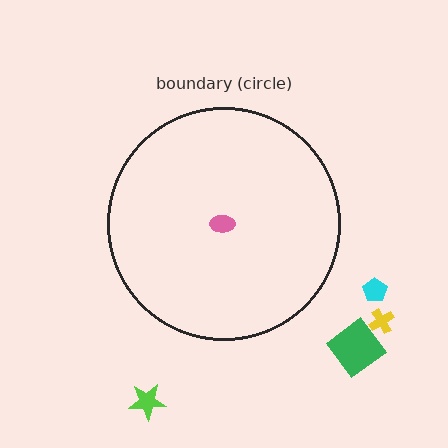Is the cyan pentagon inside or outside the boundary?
Outside.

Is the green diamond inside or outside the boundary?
Outside.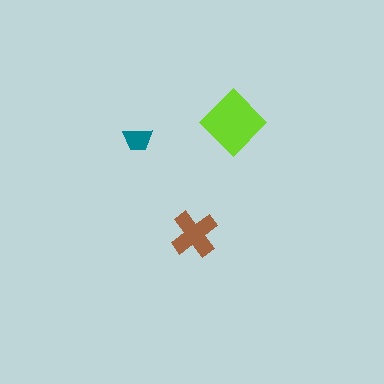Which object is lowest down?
The brown cross is bottommost.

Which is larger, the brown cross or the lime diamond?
The lime diamond.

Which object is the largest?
The lime diamond.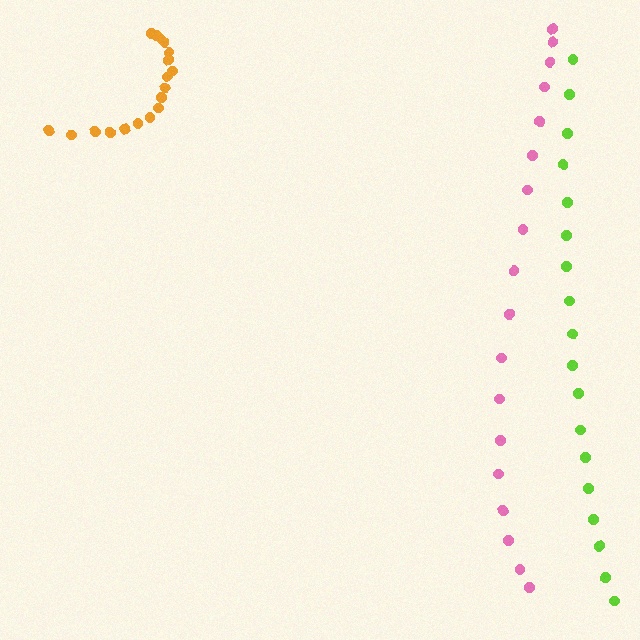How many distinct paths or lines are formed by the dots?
There are 3 distinct paths.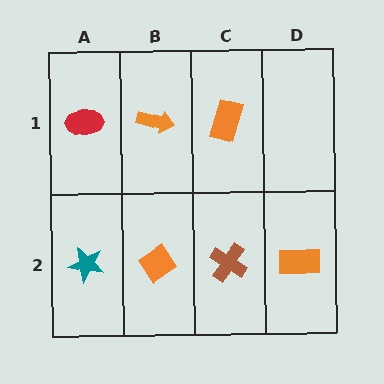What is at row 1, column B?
An orange arrow.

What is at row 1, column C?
An orange rectangle.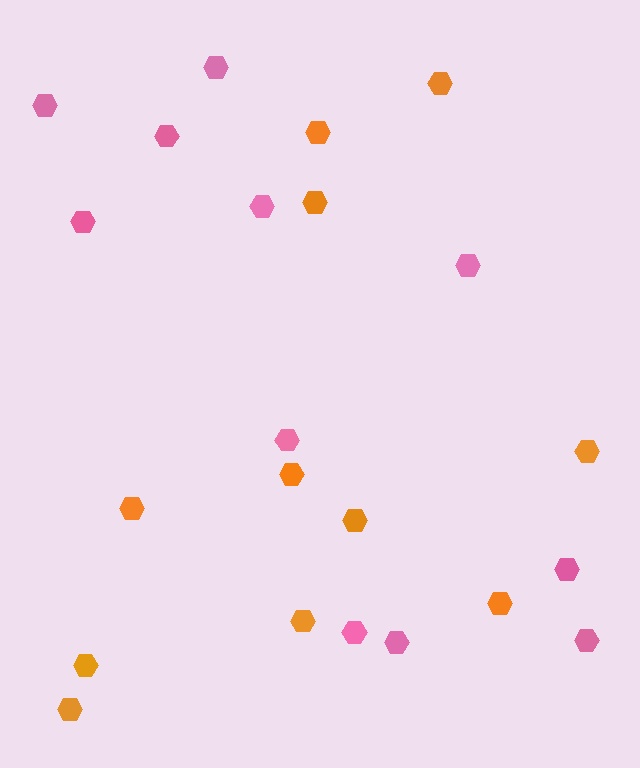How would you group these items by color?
There are 2 groups: one group of orange hexagons (11) and one group of pink hexagons (11).